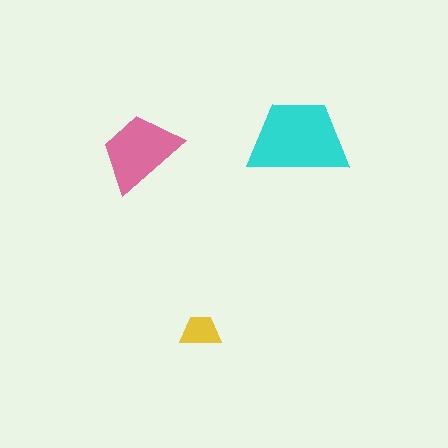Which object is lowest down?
The yellow trapezoid is bottommost.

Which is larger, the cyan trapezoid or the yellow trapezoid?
The cyan one.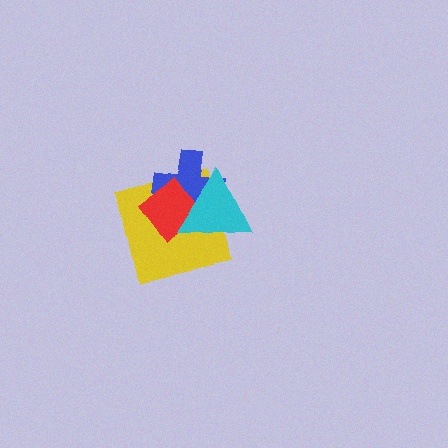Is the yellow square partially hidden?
Yes, it is partially covered by another shape.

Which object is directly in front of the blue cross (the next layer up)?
The red diamond is directly in front of the blue cross.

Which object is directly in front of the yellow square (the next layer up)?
The blue cross is directly in front of the yellow square.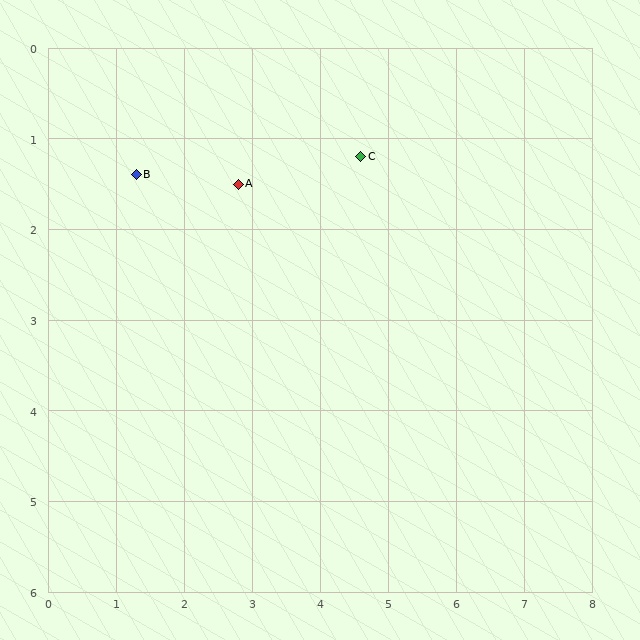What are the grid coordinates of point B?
Point B is at approximately (1.3, 1.4).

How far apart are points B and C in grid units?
Points B and C are about 3.3 grid units apart.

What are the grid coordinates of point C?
Point C is at approximately (4.6, 1.2).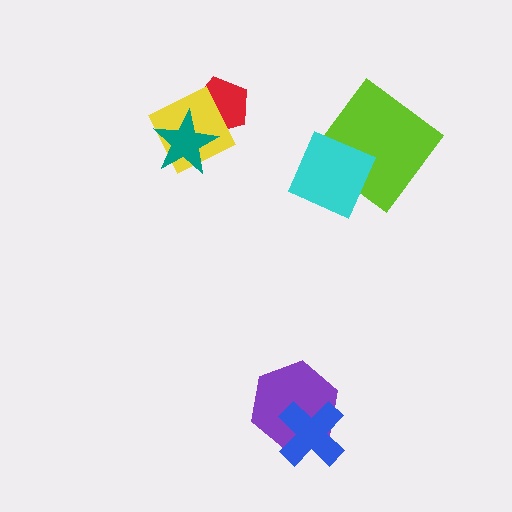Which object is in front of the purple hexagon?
The blue cross is in front of the purple hexagon.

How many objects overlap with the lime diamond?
1 object overlaps with the lime diamond.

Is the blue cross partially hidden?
No, no other shape covers it.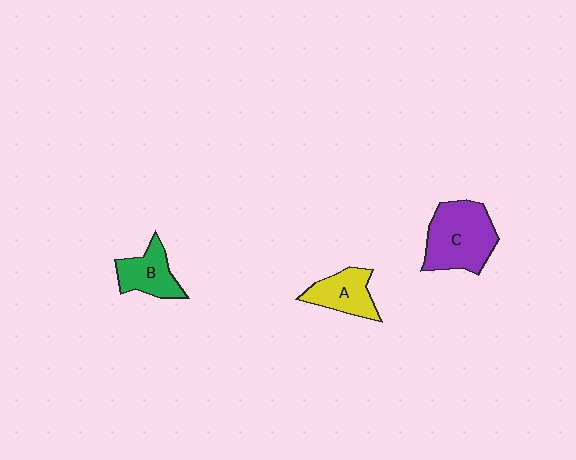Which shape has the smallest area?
Shape B (green).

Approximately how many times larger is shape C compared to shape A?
Approximately 1.7 times.